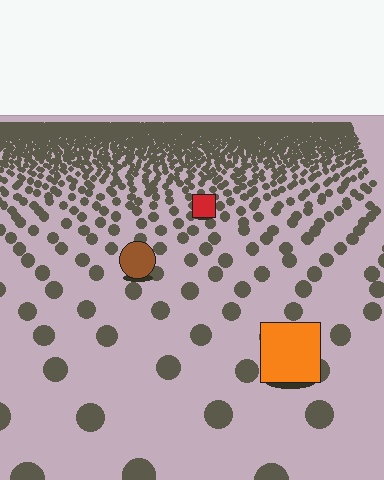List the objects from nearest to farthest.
From nearest to farthest: the orange square, the brown circle, the red square.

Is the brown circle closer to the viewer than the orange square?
No. The orange square is closer — you can tell from the texture gradient: the ground texture is coarser near it.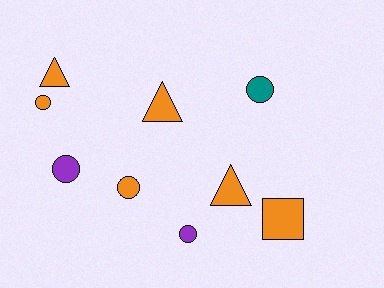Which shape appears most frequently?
Circle, with 5 objects.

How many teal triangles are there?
There are no teal triangles.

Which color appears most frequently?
Orange, with 6 objects.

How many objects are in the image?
There are 9 objects.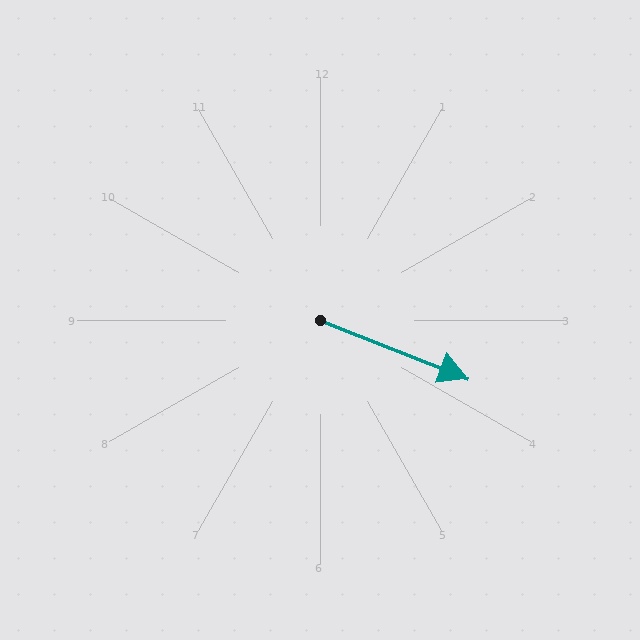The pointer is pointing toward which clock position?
Roughly 4 o'clock.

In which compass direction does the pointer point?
East.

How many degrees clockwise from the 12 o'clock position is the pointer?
Approximately 111 degrees.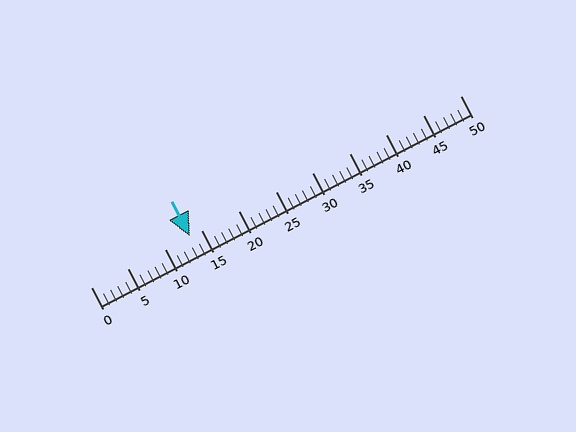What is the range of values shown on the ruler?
The ruler shows values from 0 to 50.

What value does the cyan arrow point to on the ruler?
The cyan arrow points to approximately 13.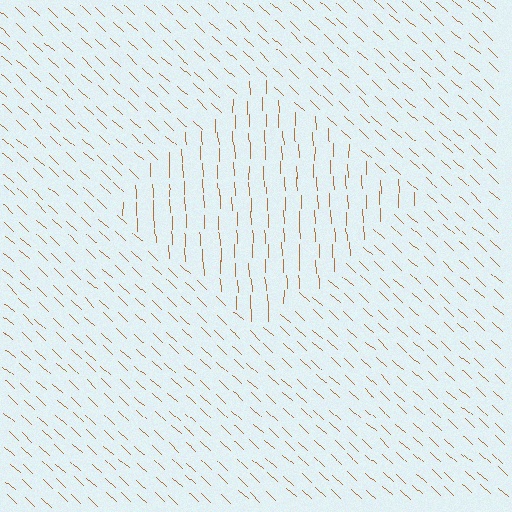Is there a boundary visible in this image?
Yes, there is a texture boundary formed by a change in line orientation.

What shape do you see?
I see a diamond.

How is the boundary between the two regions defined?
The boundary is defined purely by a change in line orientation (approximately 45 degrees difference). All lines are the same color and thickness.